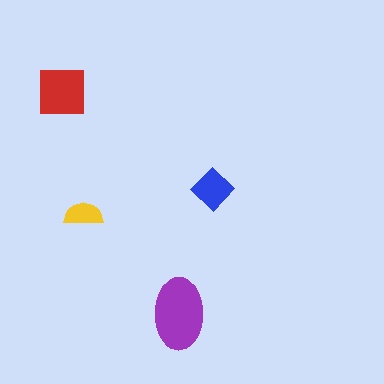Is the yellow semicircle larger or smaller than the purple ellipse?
Smaller.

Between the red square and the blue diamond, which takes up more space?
The red square.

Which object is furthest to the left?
The red square is leftmost.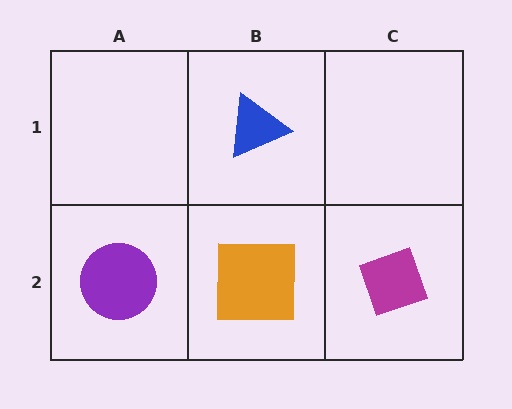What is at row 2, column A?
A purple circle.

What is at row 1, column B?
A blue triangle.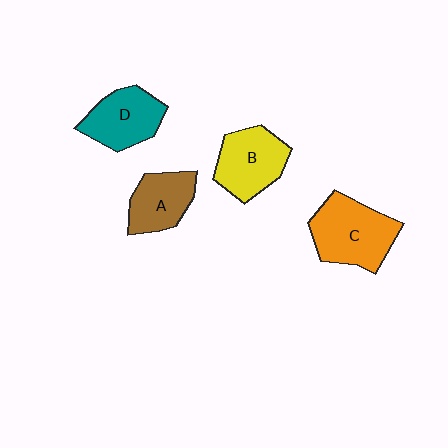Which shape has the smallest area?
Shape A (brown).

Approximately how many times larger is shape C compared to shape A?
Approximately 1.5 times.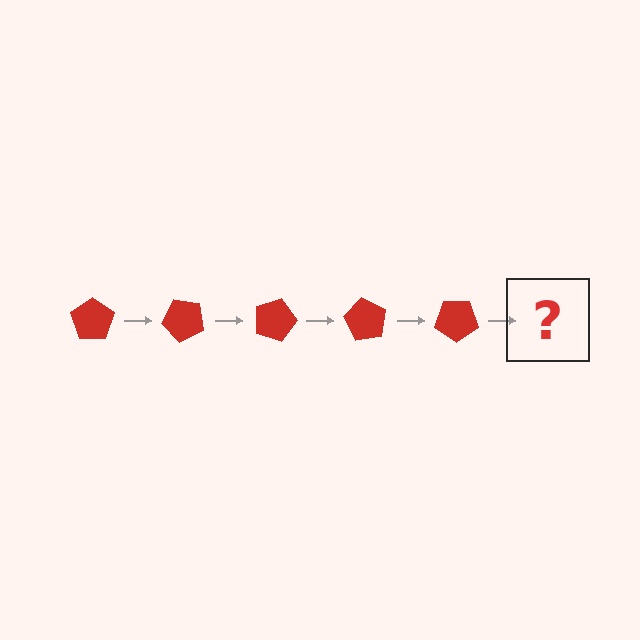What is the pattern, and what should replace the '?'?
The pattern is that the pentagon rotates 45 degrees each step. The '?' should be a red pentagon rotated 225 degrees.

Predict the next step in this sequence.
The next step is a red pentagon rotated 225 degrees.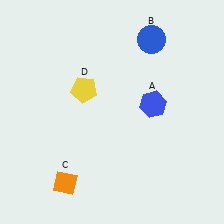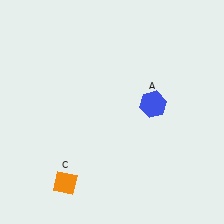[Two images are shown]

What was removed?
The blue circle (B), the yellow pentagon (D) were removed in Image 2.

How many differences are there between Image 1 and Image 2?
There are 2 differences between the two images.